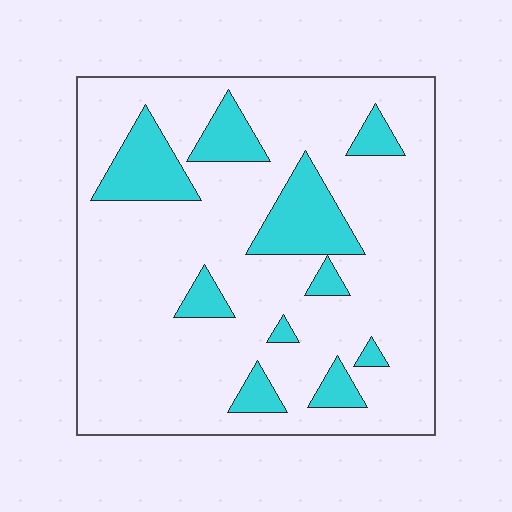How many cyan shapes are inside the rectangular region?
10.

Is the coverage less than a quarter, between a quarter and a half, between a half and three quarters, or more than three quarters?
Less than a quarter.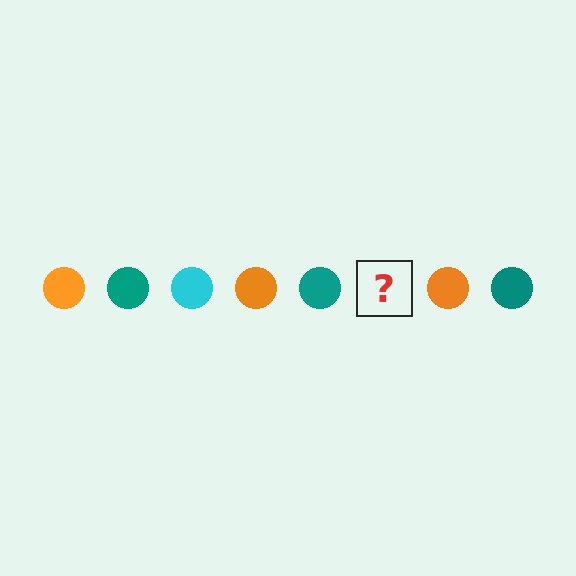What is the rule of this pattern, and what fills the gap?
The rule is that the pattern cycles through orange, teal, cyan circles. The gap should be filled with a cyan circle.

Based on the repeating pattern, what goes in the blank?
The blank should be a cyan circle.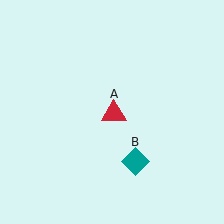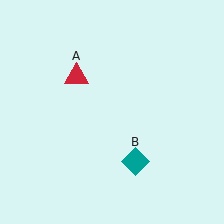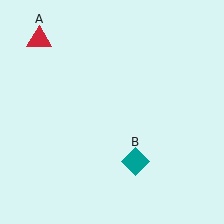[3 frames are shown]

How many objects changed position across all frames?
1 object changed position: red triangle (object A).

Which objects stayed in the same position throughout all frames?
Teal diamond (object B) remained stationary.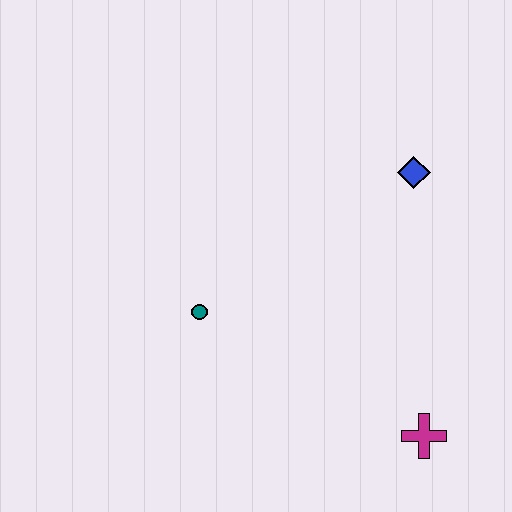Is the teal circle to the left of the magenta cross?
Yes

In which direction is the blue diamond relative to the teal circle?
The blue diamond is to the right of the teal circle.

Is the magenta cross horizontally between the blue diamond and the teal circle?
No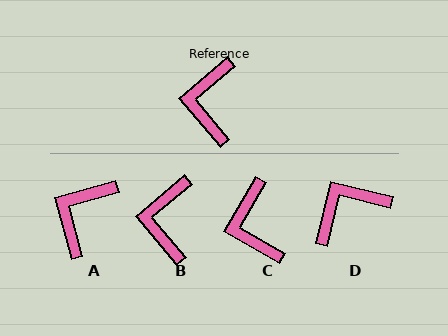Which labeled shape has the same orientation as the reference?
B.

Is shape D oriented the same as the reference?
No, it is off by about 54 degrees.